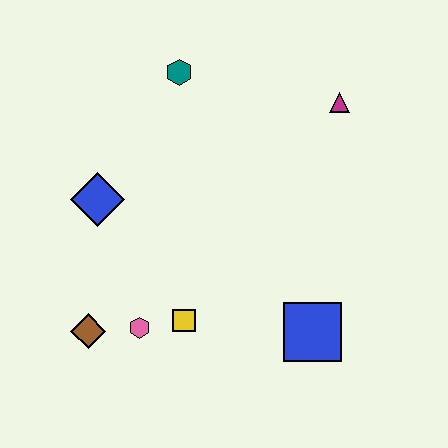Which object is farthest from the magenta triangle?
The brown diamond is farthest from the magenta triangle.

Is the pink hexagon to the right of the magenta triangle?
No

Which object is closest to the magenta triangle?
The teal hexagon is closest to the magenta triangle.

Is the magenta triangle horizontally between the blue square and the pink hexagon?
No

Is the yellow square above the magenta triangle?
No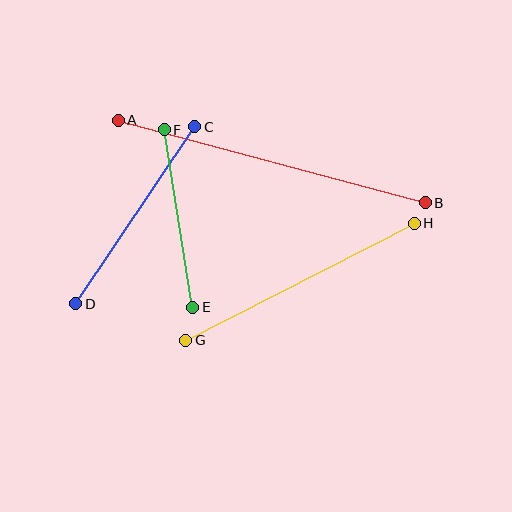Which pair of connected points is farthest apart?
Points A and B are farthest apart.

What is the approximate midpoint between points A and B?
The midpoint is at approximately (272, 162) pixels.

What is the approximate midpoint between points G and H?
The midpoint is at approximately (300, 282) pixels.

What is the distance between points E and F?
The distance is approximately 180 pixels.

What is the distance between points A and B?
The distance is approximately 318 pixels.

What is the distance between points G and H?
The distance is approximately 257 pixels.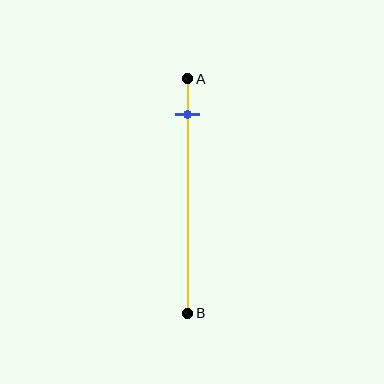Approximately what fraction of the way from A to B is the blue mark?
The blue mark is approximately 15% of the way from A to B.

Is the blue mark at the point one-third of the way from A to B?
No, the mark is at about 15% from A, not at the 33% one-third point.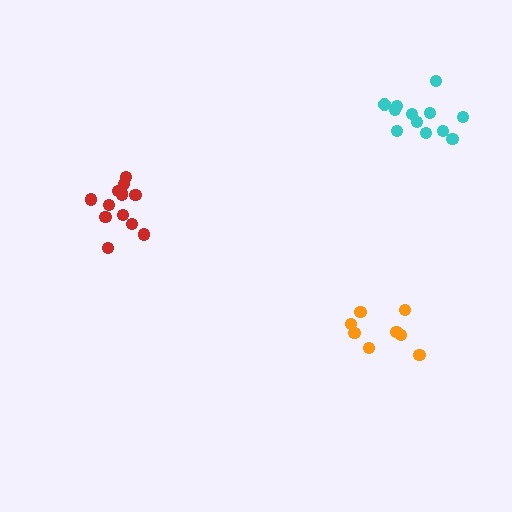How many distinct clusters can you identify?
There are 3 distinct clusters.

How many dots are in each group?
Group 1: 13 dots, Group 2: 13 dots, Group 3: 8 dots (34 total).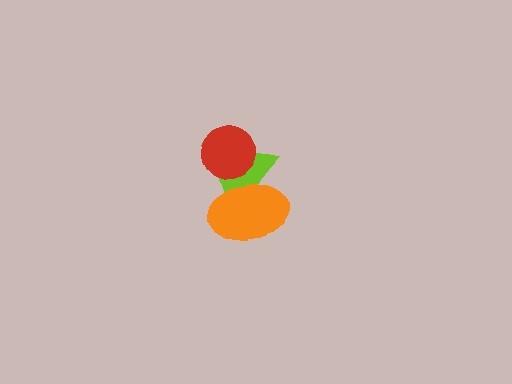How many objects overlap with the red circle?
1 object overlaps with the red circle.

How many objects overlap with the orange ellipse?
1 object overlaps with the orange ellipse.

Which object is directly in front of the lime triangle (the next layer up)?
The red circle is directly in front of the lime triangle.